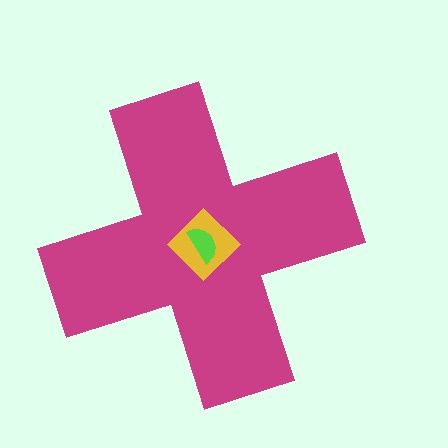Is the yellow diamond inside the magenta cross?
Yes.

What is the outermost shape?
The magenta cross.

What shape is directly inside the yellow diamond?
The lime semicircle.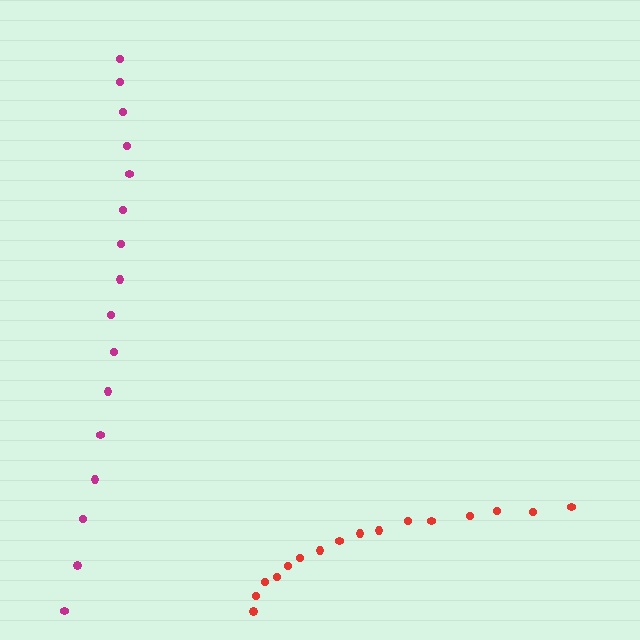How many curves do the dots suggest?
There are 2 distinct paths.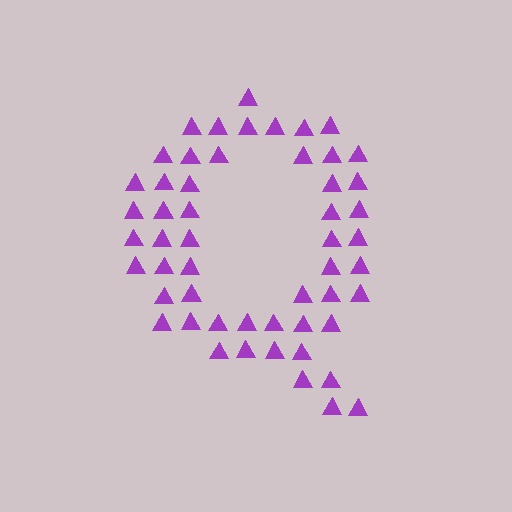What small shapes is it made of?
It is made of small triangles.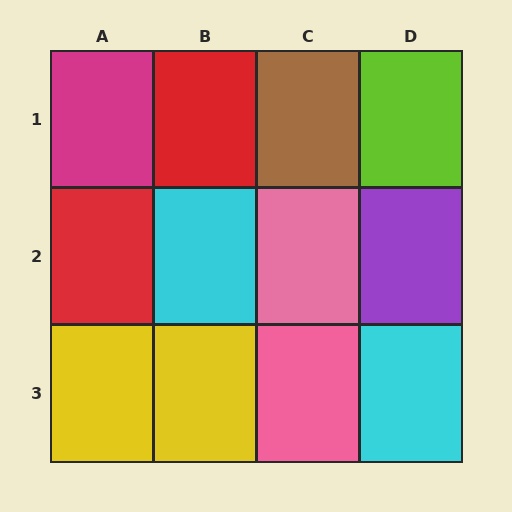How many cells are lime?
1 cell is lime.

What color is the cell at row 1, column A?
Magenta.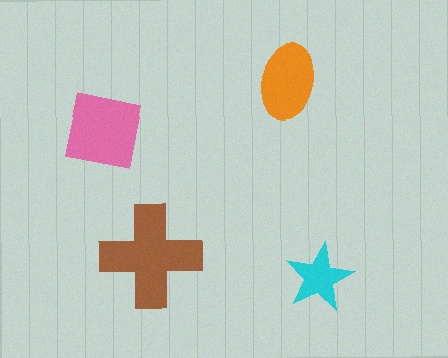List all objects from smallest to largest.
The cyan star, the orange ellipse, the pink square, the brown cross.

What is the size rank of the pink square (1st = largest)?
2nd.